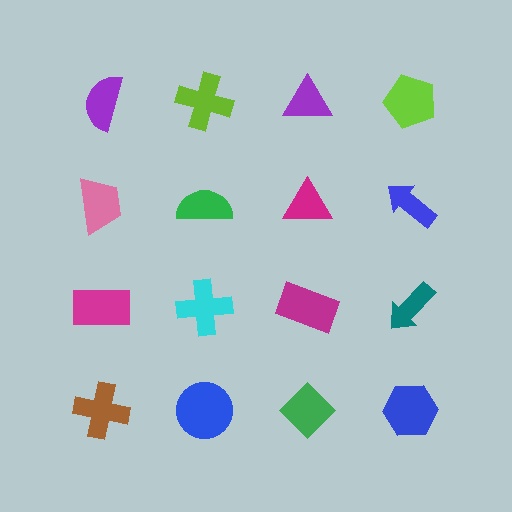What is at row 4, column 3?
A green diamond.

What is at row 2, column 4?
A blue arrow.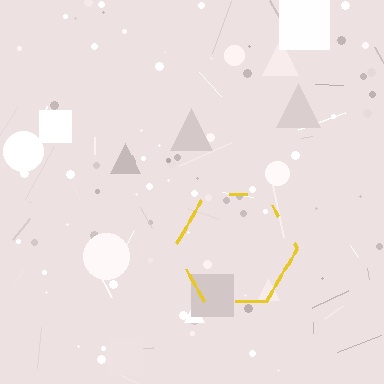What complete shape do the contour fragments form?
The contour fragments form a hexagon.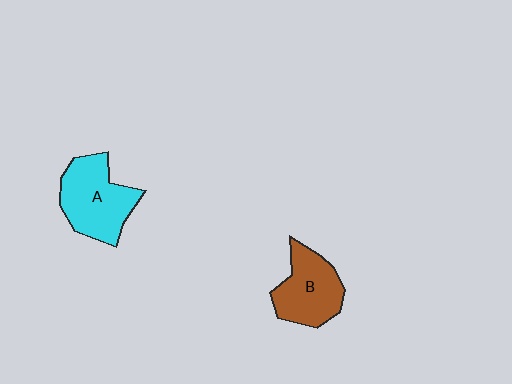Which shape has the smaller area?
Shape B (brown).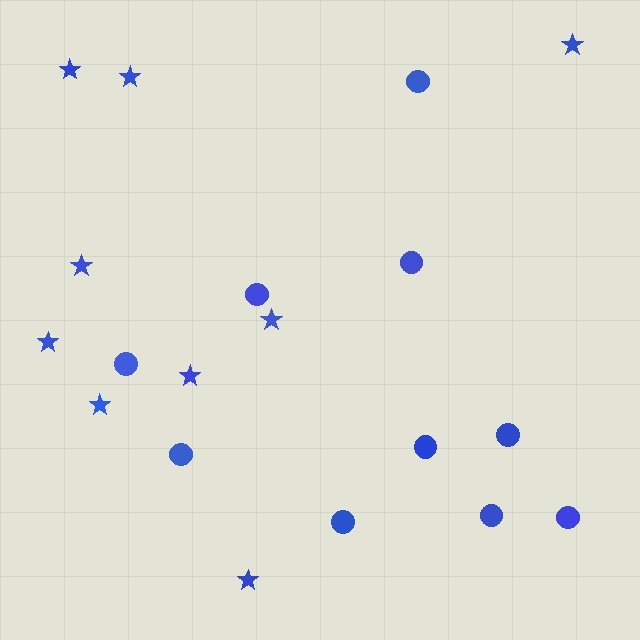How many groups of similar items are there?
There are 2 groups: one group of circles (10) and one group of stars (9).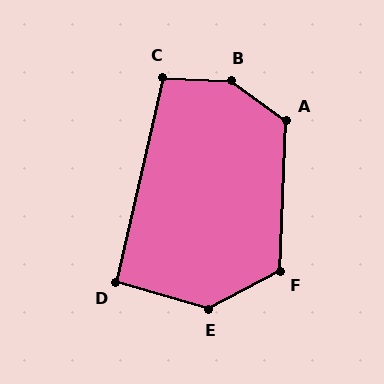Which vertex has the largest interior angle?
B, at approximately 146 degrees.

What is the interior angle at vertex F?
Approximately 120 degrees (obtuse).